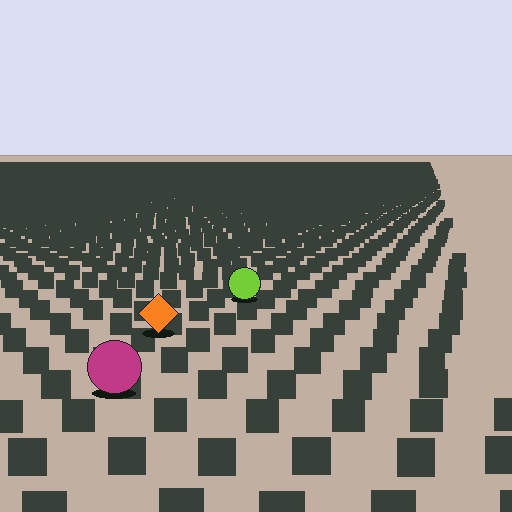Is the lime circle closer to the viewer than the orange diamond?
No. The orange diamond is closer — you can tell from the texture gradient: the ground texture is coarser near it.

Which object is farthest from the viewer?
The lime circle is farthest from the viewer. It appears smaller and the ground texture around it is denser.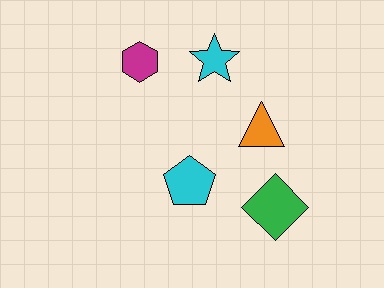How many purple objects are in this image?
There are no purple objects.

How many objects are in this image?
There are 5 objects.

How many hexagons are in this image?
There is 1 hexagon.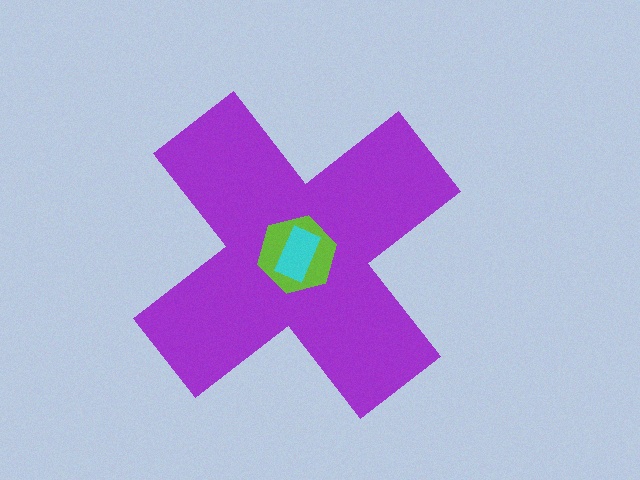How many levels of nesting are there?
3.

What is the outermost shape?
The purple cross.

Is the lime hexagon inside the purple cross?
Yes.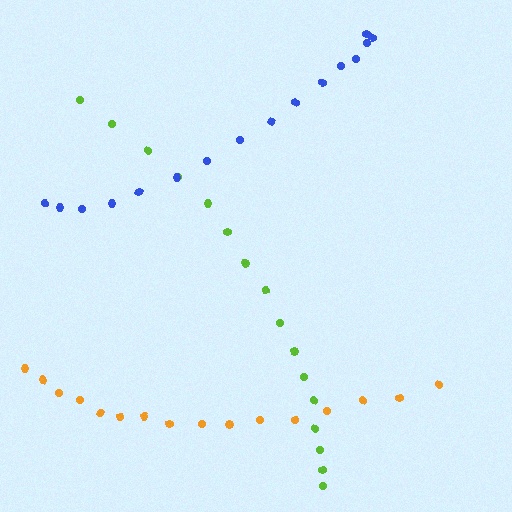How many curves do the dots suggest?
There are 3 distinct paths.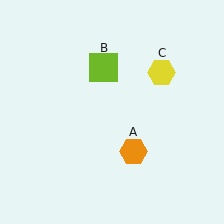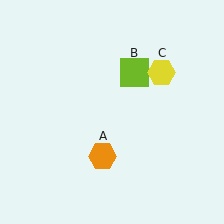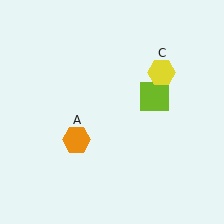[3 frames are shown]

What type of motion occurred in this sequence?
The orange hexagon (object A), lime square (object B) rotated clockwise around the center of the scene.